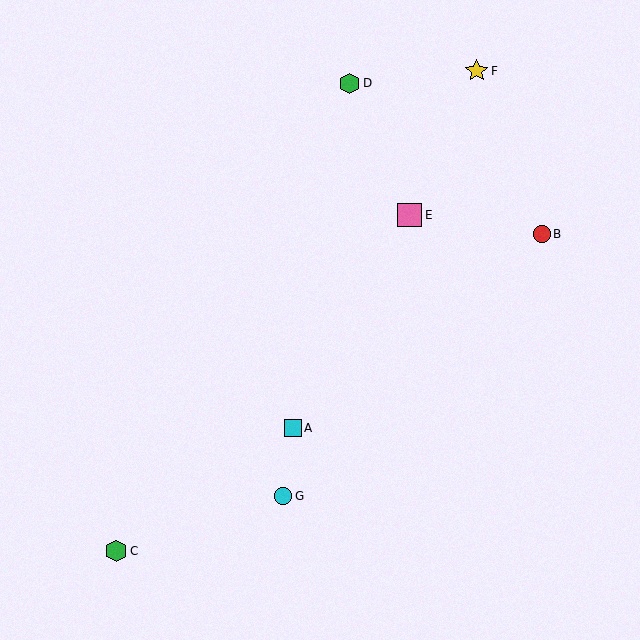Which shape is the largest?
The pink square (labeled E) is the largest.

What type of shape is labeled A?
Shape A is a cyan square.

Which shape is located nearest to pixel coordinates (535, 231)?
The red circle (labeled B) at (542, 234) is nearest to that location.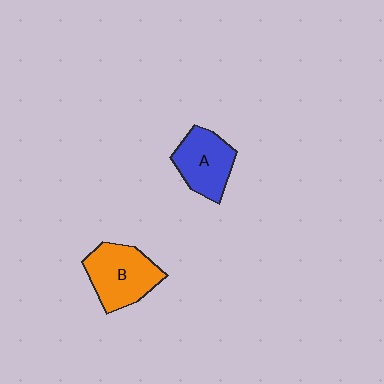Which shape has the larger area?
Shape B (orange).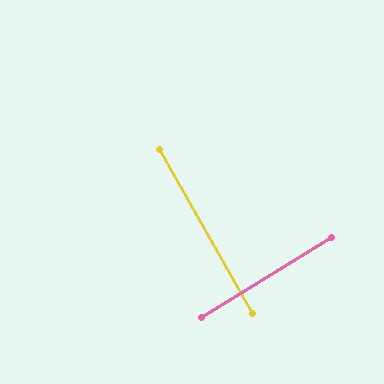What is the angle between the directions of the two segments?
Approximately 88 degrees.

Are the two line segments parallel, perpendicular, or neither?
Perpendicular — they meet at approximately 88°.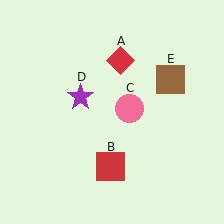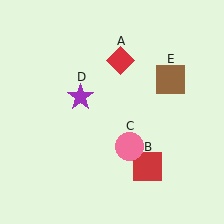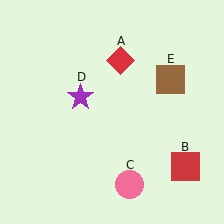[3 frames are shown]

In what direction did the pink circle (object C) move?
The pink circle (object C) moved down.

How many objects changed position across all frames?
2 objects changed position: red square (object B), pink circle (object C).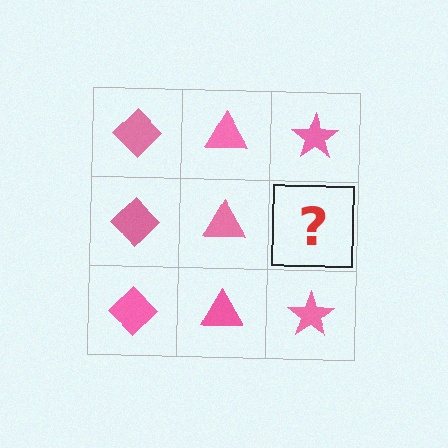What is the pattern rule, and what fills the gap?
The rule is that each column has a consistent shape. The gap should be filled with a pink star.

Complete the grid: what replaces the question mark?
The question mark should be replaced with a pink star.